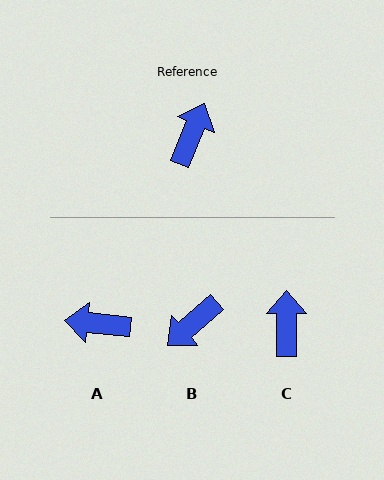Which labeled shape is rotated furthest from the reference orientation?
B, about 154 degrees away.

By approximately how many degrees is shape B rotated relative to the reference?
Approximately 154 degrees counter-clockwise.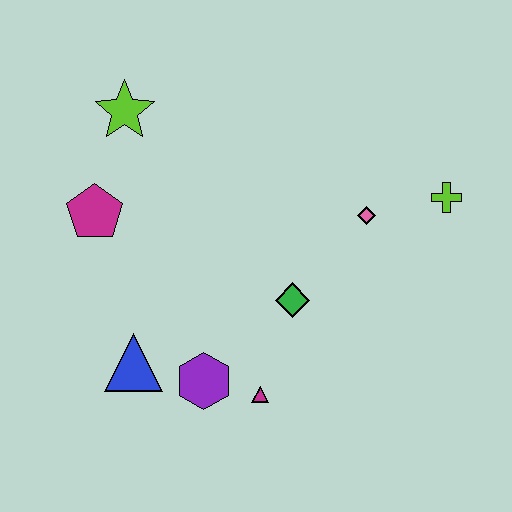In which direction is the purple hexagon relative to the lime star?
The purple hexagon is below the lime star.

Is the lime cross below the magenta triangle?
No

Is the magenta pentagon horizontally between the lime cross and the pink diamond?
No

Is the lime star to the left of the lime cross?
Yes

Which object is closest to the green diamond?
The magenta triangle is closest to the green diamond.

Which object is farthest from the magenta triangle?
The lime star is farthest from the magenta triangle.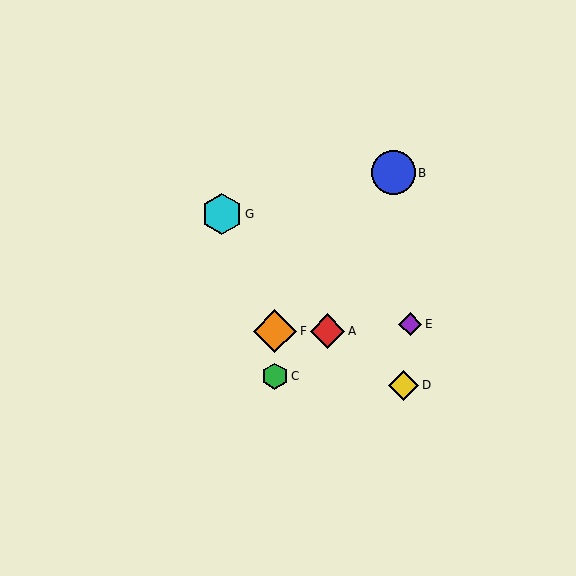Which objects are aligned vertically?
Objects C, F are aligned vertically.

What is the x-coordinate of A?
Object A is at x≈327.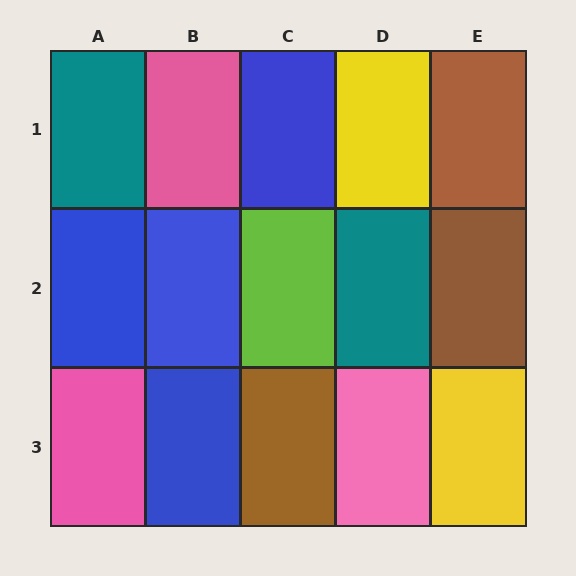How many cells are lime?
1 cell is lime.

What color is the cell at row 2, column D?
Teal.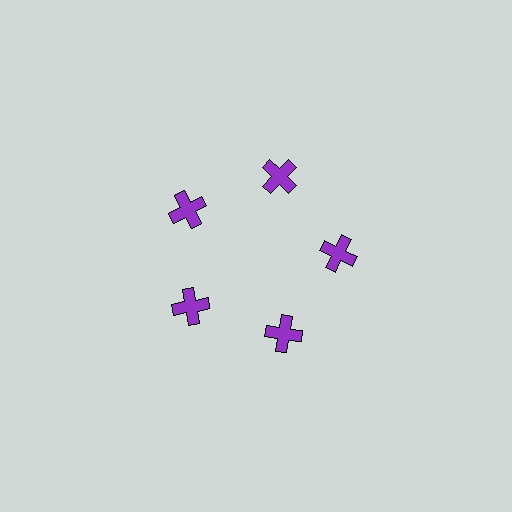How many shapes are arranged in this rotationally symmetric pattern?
There are 5 shapes, arranged in 5 groups of 1.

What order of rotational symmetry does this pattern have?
This pattern has 5-fold rotational symmetry.